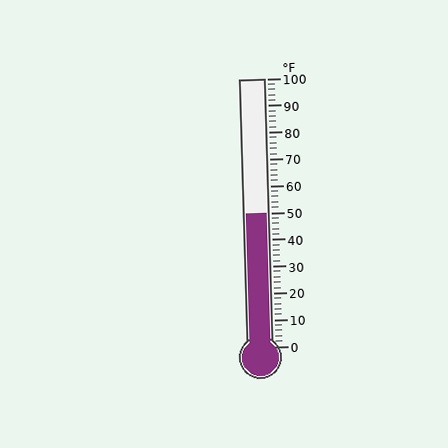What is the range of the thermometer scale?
The thermometer scale ranges from 0°F to 100°F.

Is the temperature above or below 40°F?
The temperature is above 40°F.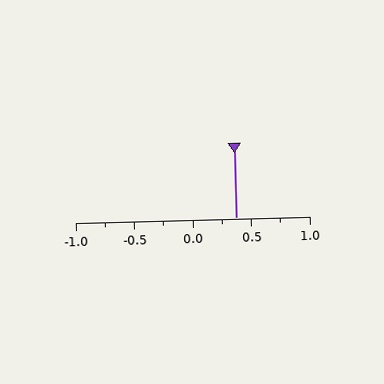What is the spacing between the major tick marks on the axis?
The major ticks are spaced 0.5 apart.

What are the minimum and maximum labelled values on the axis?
The axis runs from -1.0 to 1.0.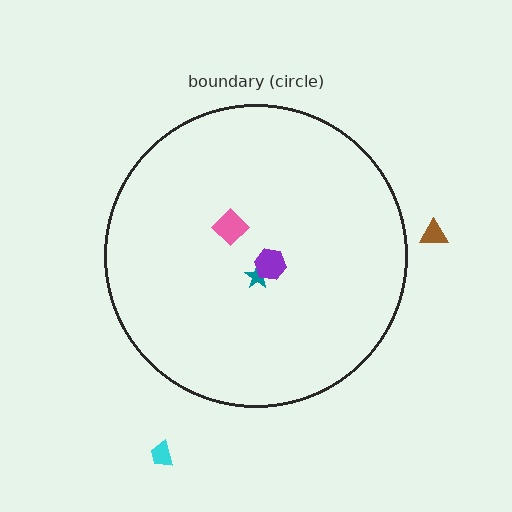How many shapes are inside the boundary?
3 inside, 2 outside.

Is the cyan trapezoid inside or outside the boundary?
Outside.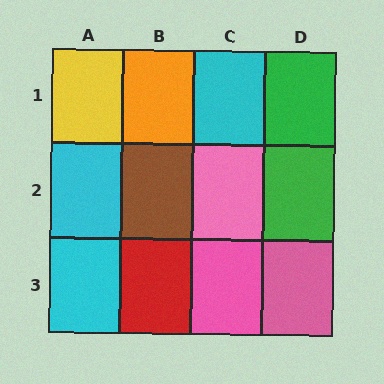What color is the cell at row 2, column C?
Pink.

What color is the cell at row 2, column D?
Green.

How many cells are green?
2 cells are green.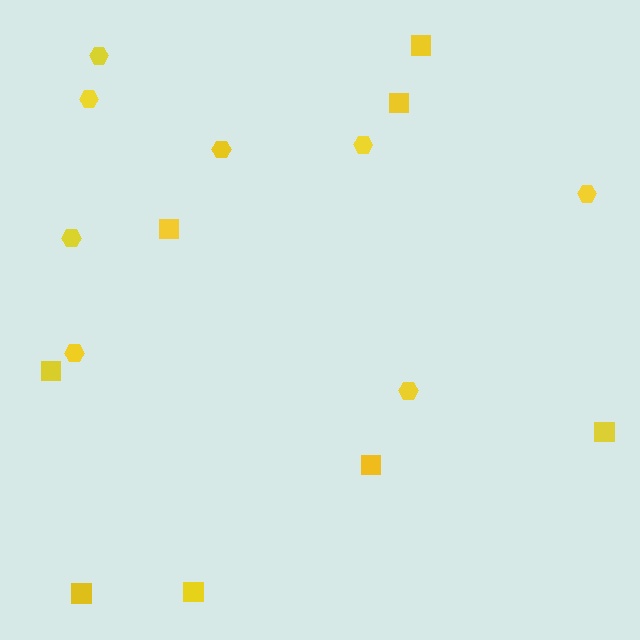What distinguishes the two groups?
There are 2 groups: one group of hexagons (8) and one group of squares (8).